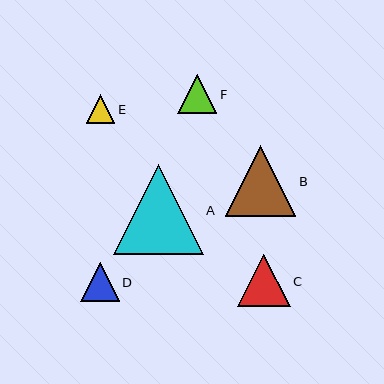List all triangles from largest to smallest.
From largest to smallest: A, B, C, F, D, E.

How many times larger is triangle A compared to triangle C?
Triangle A is approximately 1.7 times the size of triangle C.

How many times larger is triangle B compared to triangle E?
Triangle B is approximately 2.4 times the size of triangle E.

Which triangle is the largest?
Triangle A is the largest with a size of approximately 90 pixels.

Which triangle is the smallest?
Triangle E is the smallest with a size of approximately 29 pixels.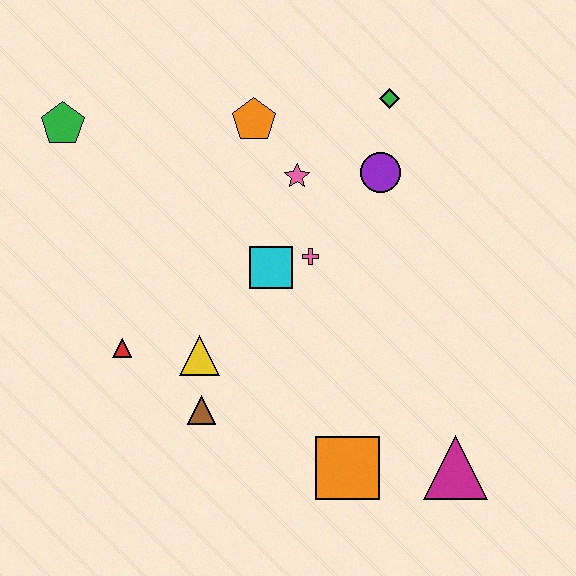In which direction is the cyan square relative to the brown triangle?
The cyan square is above the brown triangle.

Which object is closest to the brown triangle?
The yellow triangle is closest to the brown triangle.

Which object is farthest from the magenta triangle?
The green pentagon is farthest from the magenta triangle.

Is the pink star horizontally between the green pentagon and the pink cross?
Yes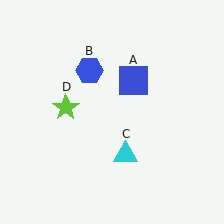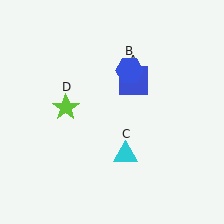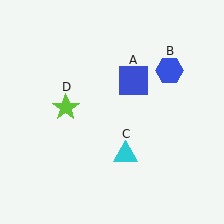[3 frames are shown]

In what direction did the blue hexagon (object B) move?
The blue hexagon (object B) moved right.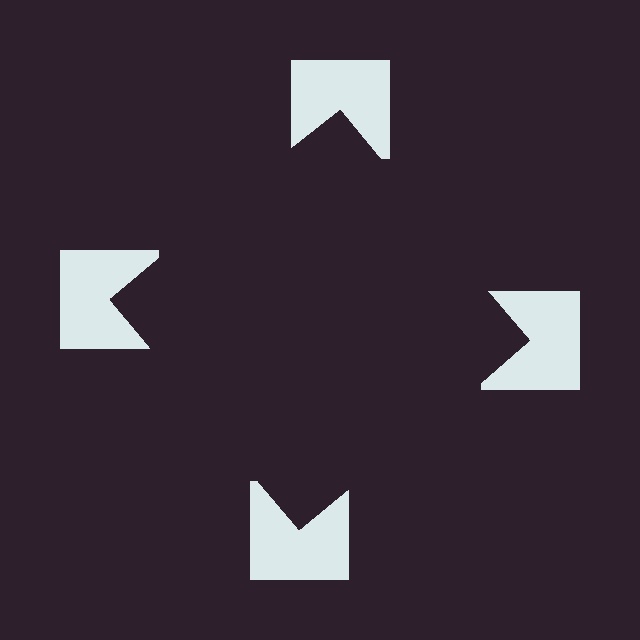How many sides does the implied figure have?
4 sides.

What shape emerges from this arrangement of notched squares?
An illusory square — its edges are inferred from the aligned wedge cuts in the notched squares, not physically drawn.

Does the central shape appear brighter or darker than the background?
It typically appears slightly darker than the background, even though no actual brightness change is drawn.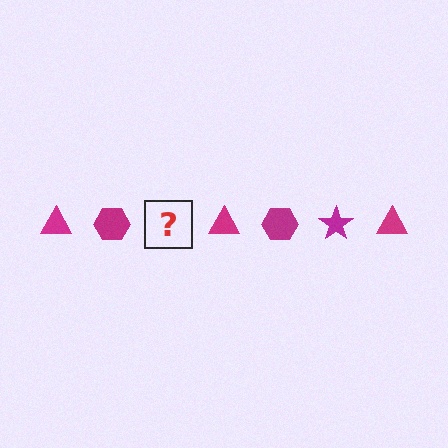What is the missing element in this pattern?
The missing element is a magenta star.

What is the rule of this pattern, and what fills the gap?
The rule is that the pattern cycles through triangle, hexagon, star shapes in magenta. The gap should be filled with a magenta star.